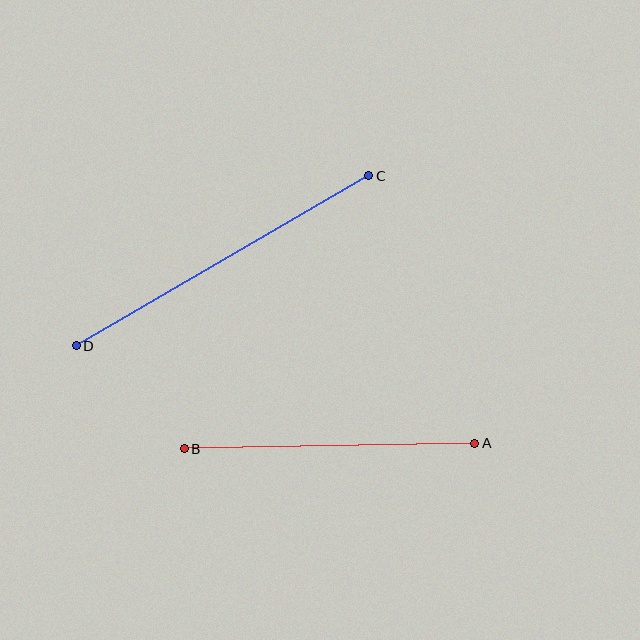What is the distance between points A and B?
The distance is approximately 291 pixels.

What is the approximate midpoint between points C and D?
The midpoint is at approximately (222, 261) pixels.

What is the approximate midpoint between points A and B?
The midpoint is at approximately (330, 446) pixels.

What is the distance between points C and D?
The distance is approximately 338 pixels.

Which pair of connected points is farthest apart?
Points C and D are farthest apart.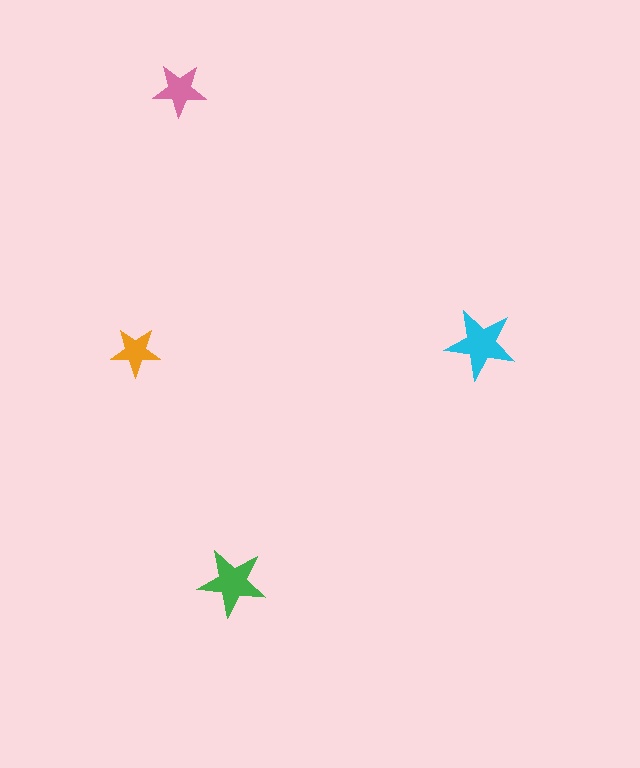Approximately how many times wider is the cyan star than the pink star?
About 1.5 times wider.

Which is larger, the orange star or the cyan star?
The cyan one.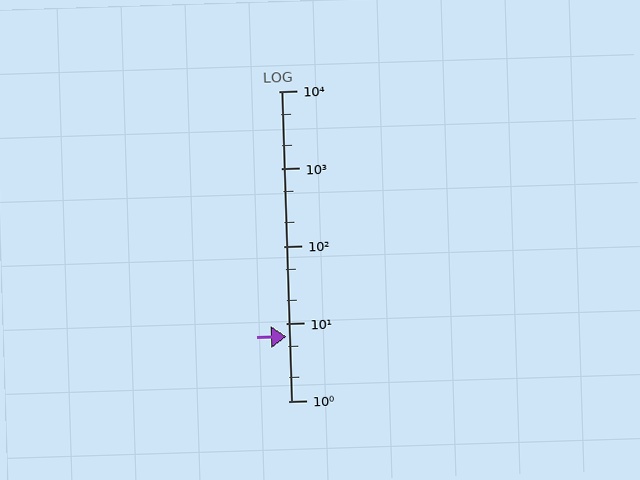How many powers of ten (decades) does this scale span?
The scale spans 4 decades, from 1 to 10000.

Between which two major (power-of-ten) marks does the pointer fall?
The pointer is between 1 and 10.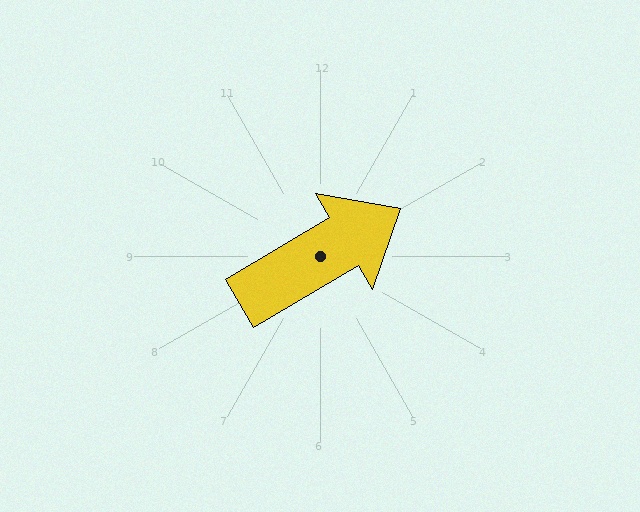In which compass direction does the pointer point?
Northeast.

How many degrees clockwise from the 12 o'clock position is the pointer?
Approximately 60 degrees.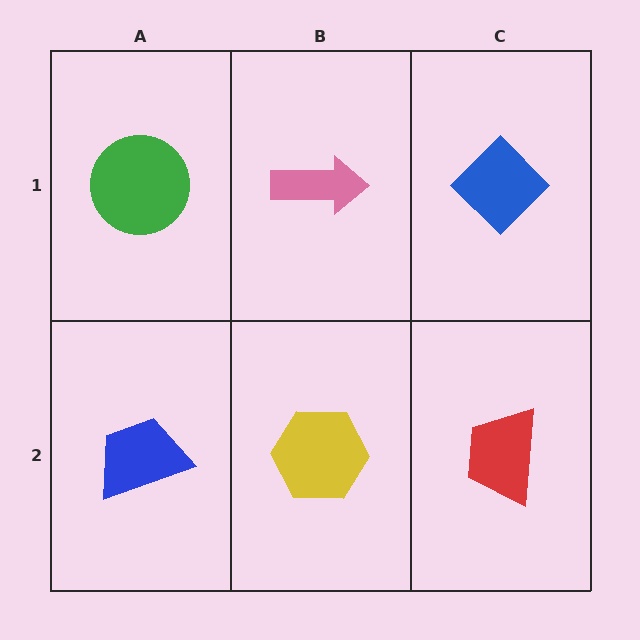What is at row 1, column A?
A green circle.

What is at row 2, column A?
A blue trapezoid.